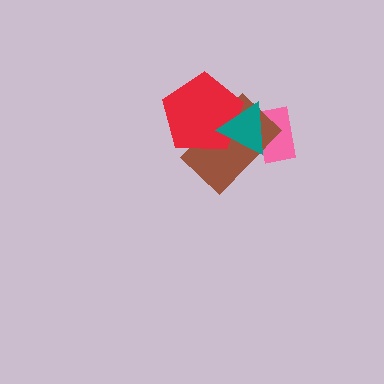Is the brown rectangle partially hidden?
Yes, it is partially covered by another shape.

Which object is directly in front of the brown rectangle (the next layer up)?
The red pentagon is directly in front of the brown rectangle.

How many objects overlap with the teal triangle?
3 objects overlap with the teal triangle.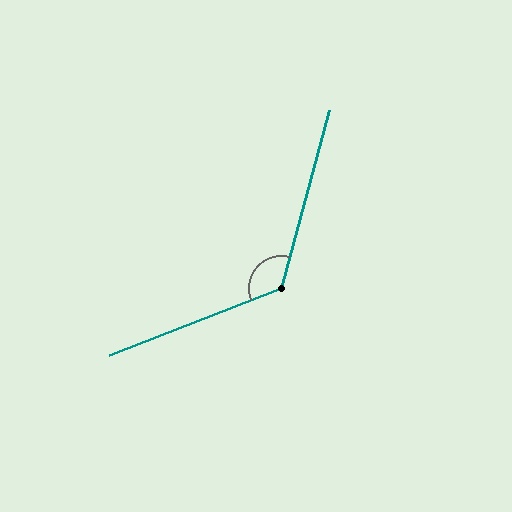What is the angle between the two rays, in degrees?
Approximately 126 degrees.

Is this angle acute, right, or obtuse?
It is obtuse.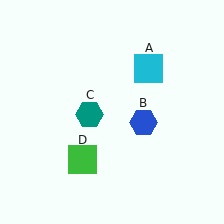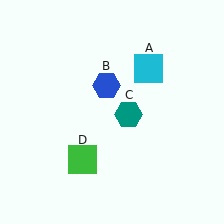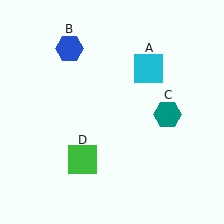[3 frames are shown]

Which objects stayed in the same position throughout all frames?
Cyan square (object A) and green square (object D) remained stationary.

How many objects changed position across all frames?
2 objects changed position: blue hexagon (object B), teal hexagon (object C).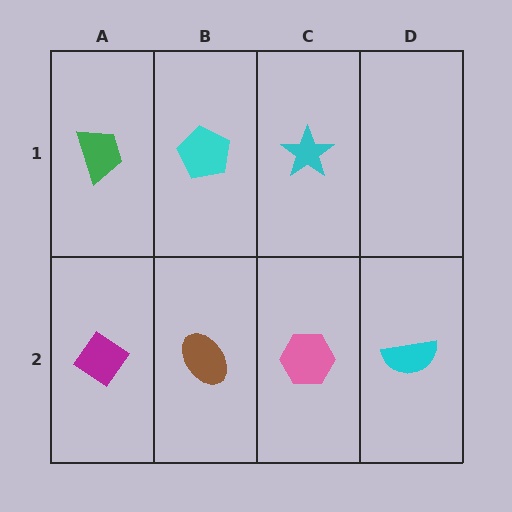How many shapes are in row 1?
3 shapes.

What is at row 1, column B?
A cyan pentagon.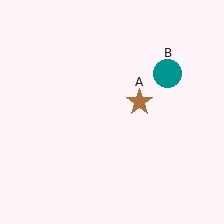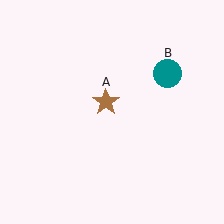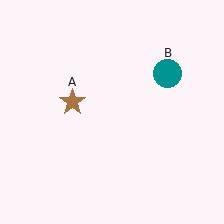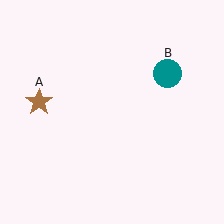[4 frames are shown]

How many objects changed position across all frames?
1 object changed position: brown star (object A).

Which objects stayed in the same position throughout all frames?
Teal circle (object B) remained stationary.